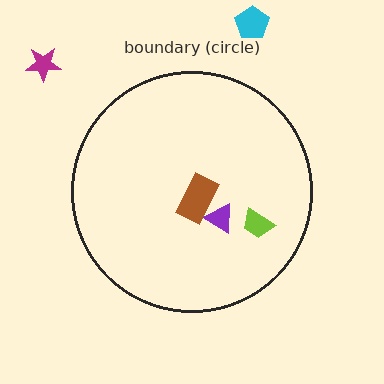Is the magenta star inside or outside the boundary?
Outside.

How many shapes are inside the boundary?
3 inside, 2 outside.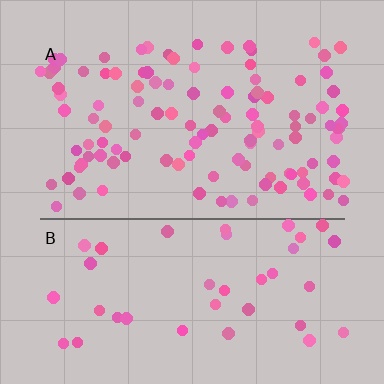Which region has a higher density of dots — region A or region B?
A (the top).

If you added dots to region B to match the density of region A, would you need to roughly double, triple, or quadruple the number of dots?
Approximately triple.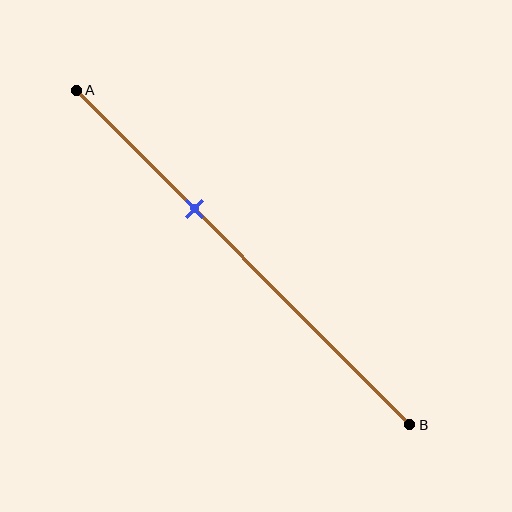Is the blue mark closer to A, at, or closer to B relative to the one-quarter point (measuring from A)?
The blue mark is closer to point B than the one-quarter point of segment AB.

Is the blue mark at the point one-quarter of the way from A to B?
No, the mark is at about 35% from A, not at the 25% one-quarter point.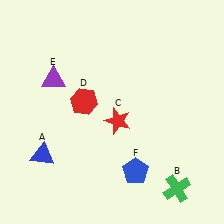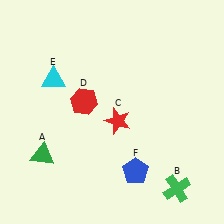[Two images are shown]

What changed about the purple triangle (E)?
In Image 1, E is purple. In Image 2, it changed to cyan.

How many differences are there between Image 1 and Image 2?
There are 2 differences between the two images.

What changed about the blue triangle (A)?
In Image 1, A is blue. In Image 2, it changed to green.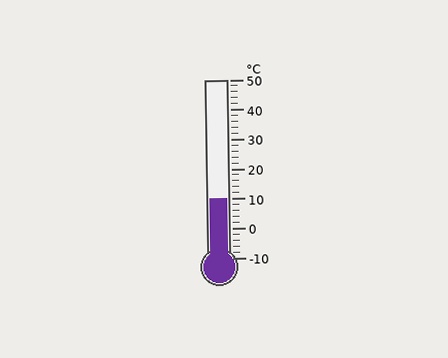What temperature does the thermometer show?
The thermometer shows approximately 10°C.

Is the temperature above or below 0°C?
The temperature is above 0°C.